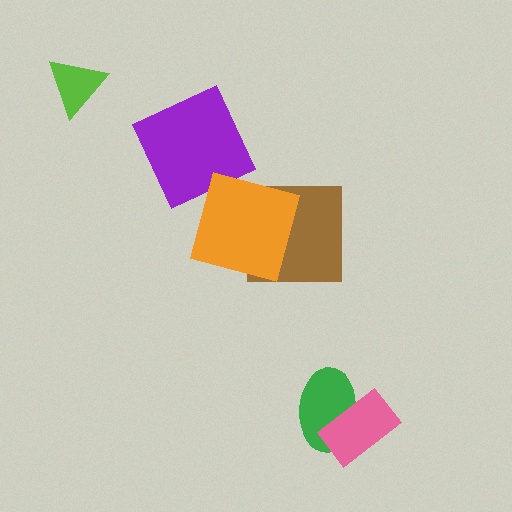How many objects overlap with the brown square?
1 object overlaps with the brown square.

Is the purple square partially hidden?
No, no other shape covers it.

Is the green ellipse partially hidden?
Yes, it is partially covered by another shape.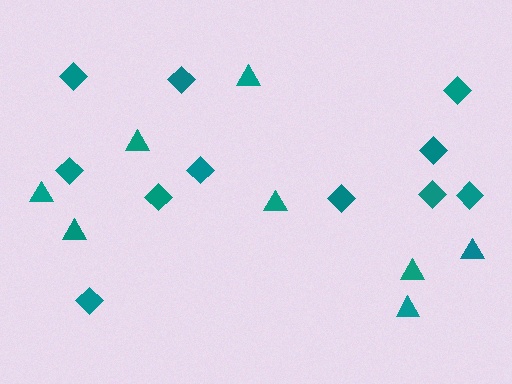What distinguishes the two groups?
There are 2 groups: one group of diamonds (11) and one group of triangles (8).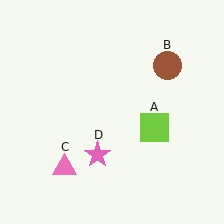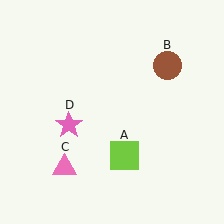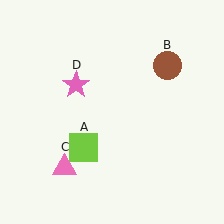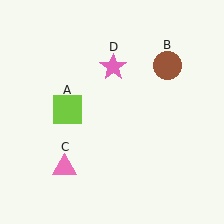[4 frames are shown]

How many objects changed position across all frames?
2 objects changed position: lime square (object A), pink star (object D).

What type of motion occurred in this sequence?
The lime square (object A), pink star (object D) rotated clockwise around the center of the scene.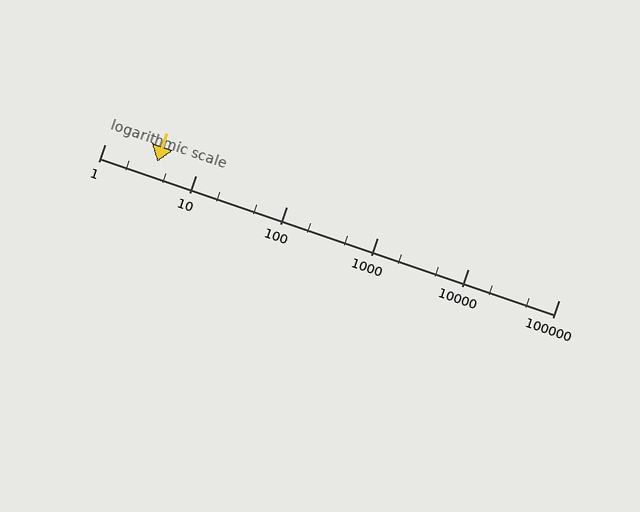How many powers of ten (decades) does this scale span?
The scale spans 5 decades, from 1 to 100000.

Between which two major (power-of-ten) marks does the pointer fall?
The pointer is between 1 and 10.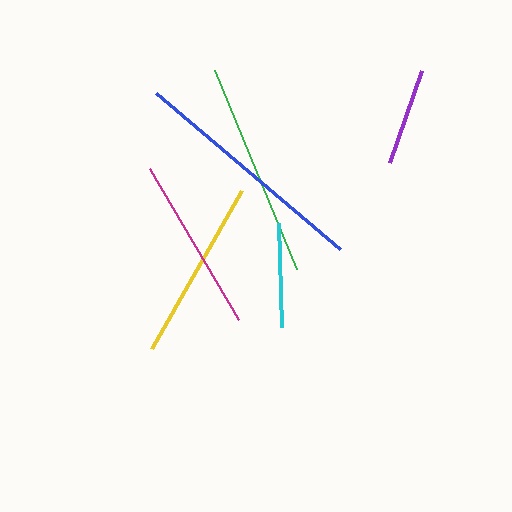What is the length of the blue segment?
The blue segment is approximately 241 pixels long.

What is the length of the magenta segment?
The magenta segment is approximately 175 pixels long.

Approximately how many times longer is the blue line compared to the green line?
The blue line is approximately 1.1 times the length of the green line.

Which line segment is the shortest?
The purple line is the shortest at approximately 98 pixels.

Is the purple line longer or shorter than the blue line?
The blue line is longer than the purple line.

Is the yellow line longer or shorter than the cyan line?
The yellow line is longer than the cyan line.